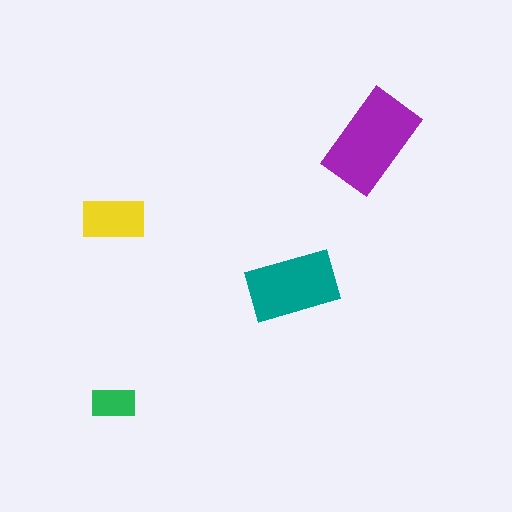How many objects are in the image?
There are 4 objects in the image.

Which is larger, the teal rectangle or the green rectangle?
The teal one.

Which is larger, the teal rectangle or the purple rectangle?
The purple one.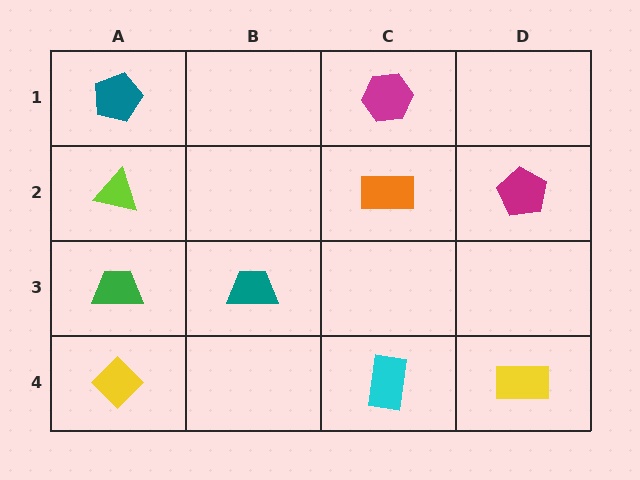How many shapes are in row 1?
2 shapes.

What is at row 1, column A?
A teal pentagon.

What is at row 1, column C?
A magenta hexagon.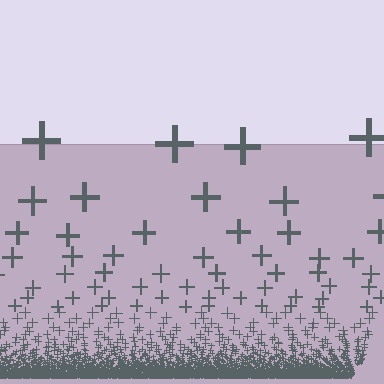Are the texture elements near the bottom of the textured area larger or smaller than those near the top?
Smaller. The gradient is inverted — elements near the bottom are smaller and denser.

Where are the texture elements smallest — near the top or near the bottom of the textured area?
Near the bottom.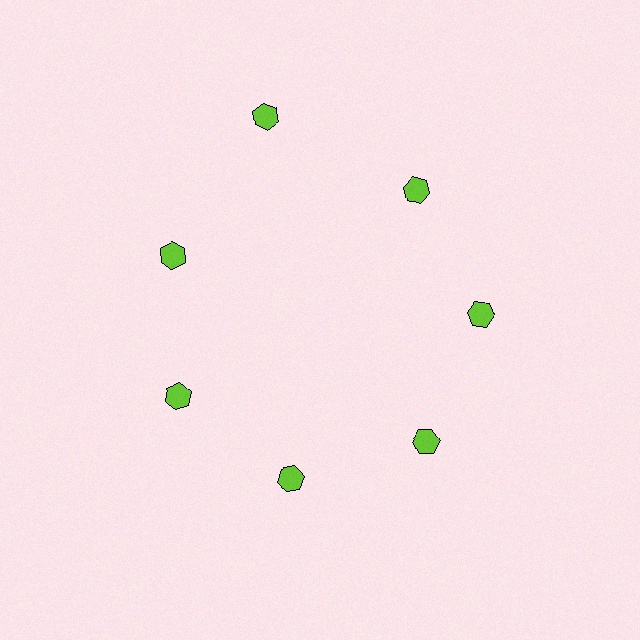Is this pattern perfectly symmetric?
No. The 7 lime hexagons are arranged in a ring, but one element near the 12 o'clock position is pushed outward from the center, breaking the 7-fold rotational symmetry.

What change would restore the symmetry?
The symmetry would be restored by moving it inward, back onto the ring so that all 7 hexagons sit at equal angles and equal distance from the center.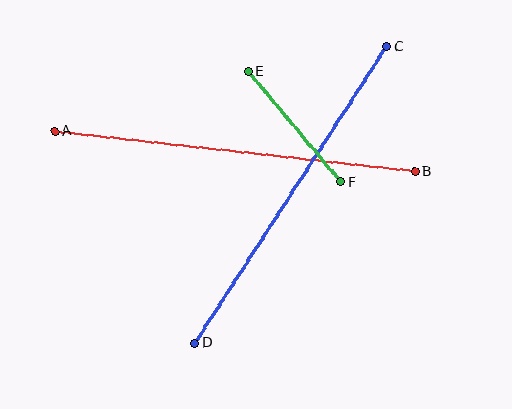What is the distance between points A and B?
The distance is approximately 363 pixels.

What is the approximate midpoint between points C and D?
The midpoint is at approximately (291, 195) pixels.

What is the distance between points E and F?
The distance is approximately 144 pixels.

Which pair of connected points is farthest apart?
Points A and B are farthest apart.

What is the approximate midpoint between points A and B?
The midpoint is at approximately (235, 152) pixels.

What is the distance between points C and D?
The distance is approximately 353 pixels.